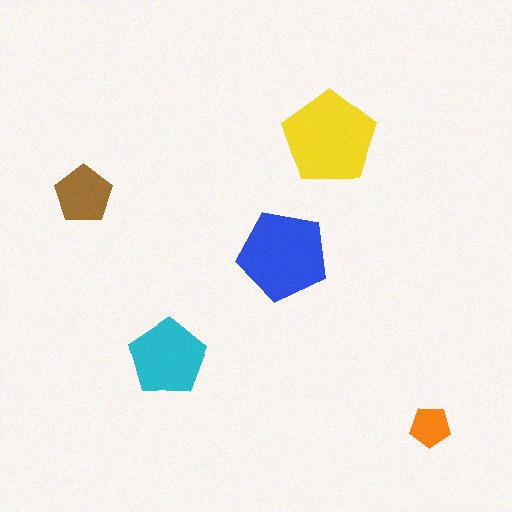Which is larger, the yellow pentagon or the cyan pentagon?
The yellow one.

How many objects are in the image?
There are 5 objects in the image.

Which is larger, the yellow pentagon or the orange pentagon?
The yellow one.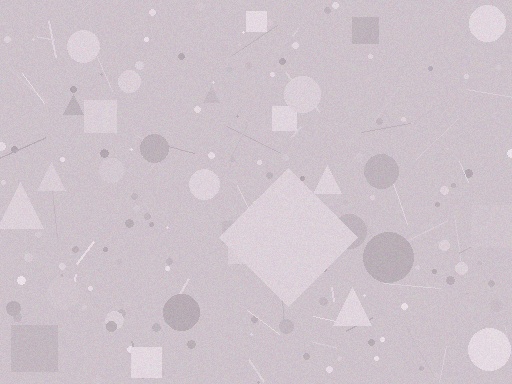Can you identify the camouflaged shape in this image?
The camouflaged shape is a diamond.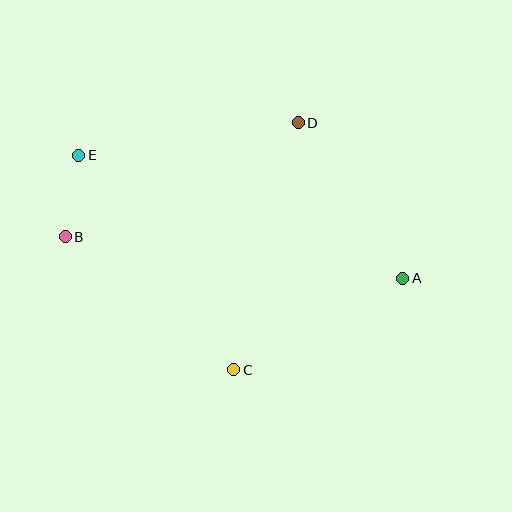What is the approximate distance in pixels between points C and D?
The distance between C and D is approximately 255 pixels.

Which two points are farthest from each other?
Points A and E are farthest from each other.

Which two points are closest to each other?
Points B and E are closest to each other.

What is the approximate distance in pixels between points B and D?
The distance between B and D is approximately 259 pixels.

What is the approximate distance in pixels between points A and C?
The distance between A and C is approximately 192 pixels.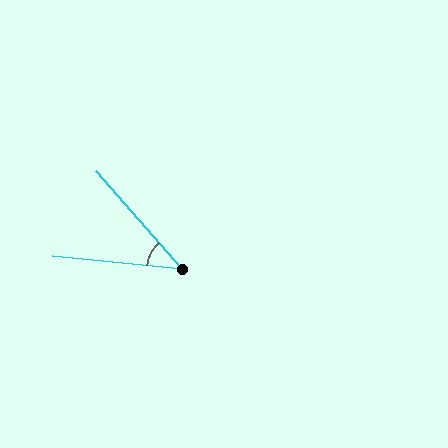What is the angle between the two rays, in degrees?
Approximately 43 degrees.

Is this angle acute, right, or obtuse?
It is acute.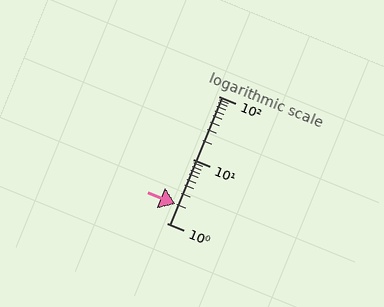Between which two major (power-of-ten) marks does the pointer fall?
The pointer is between 1 and 10.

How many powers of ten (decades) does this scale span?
The scale spans 2 decades, from 1 to 100.